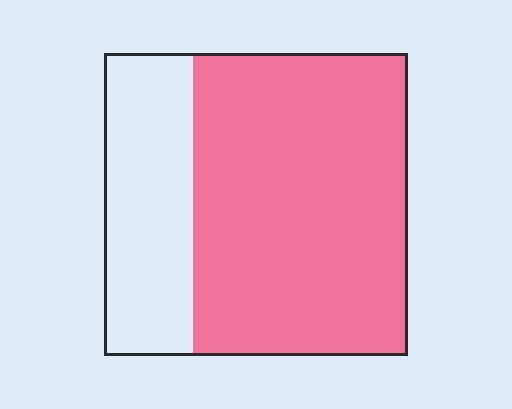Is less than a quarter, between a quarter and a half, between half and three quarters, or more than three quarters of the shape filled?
Between half and three quarters.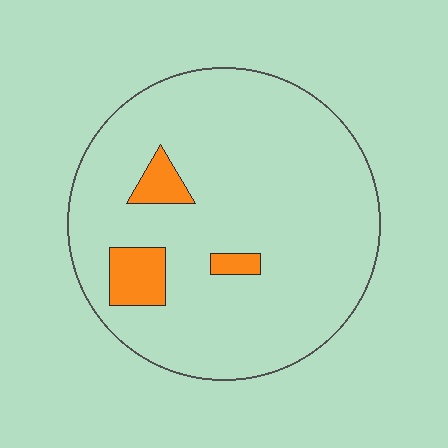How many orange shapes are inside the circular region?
3.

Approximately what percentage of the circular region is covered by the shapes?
Approximately 10%.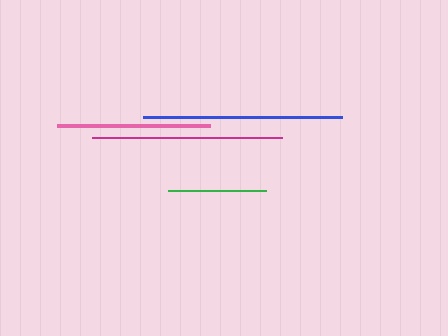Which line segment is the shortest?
The green line is the shortest at approximately 98 pixels.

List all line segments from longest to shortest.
From longest to shortest: blue, magenta, pink, green.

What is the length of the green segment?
The green segment is approximately 98 pixels long.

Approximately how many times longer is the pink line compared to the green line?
The pink line is approximately 1.6 times the length of the green line.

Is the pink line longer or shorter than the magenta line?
The magenta line is longer than the pink line.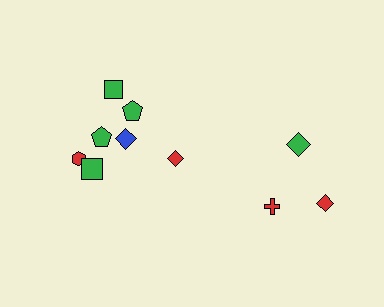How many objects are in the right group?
There are 3 objects.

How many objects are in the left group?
There are 7 objects.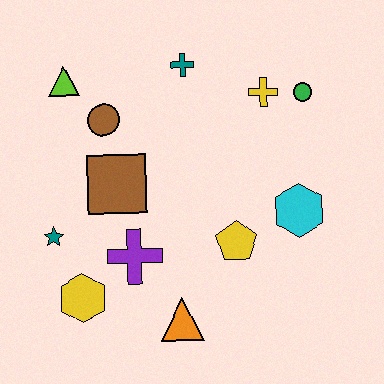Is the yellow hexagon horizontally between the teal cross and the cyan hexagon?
No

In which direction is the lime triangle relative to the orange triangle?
The lime triangle is above the orange triangle.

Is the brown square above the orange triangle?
Yes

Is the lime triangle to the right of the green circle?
No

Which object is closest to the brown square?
The brown circle is closest to the brown square.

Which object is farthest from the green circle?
The yellow hexagon is farthest from the green circle.